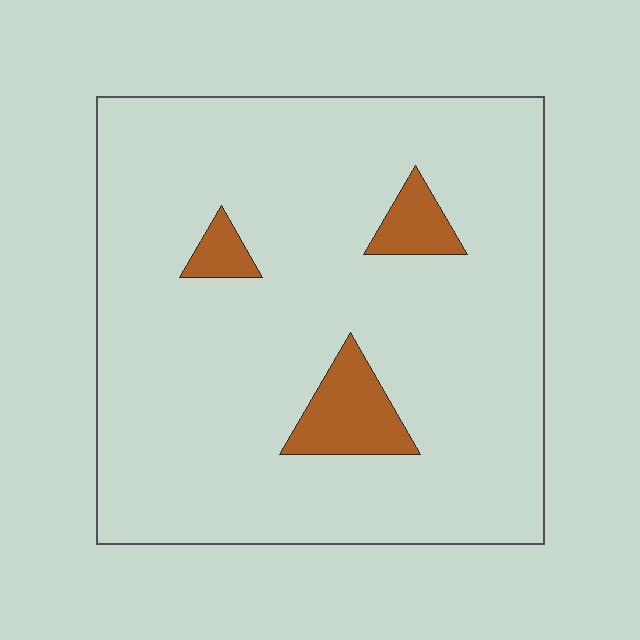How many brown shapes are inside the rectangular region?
3.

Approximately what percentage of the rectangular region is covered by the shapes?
Approximately 10%.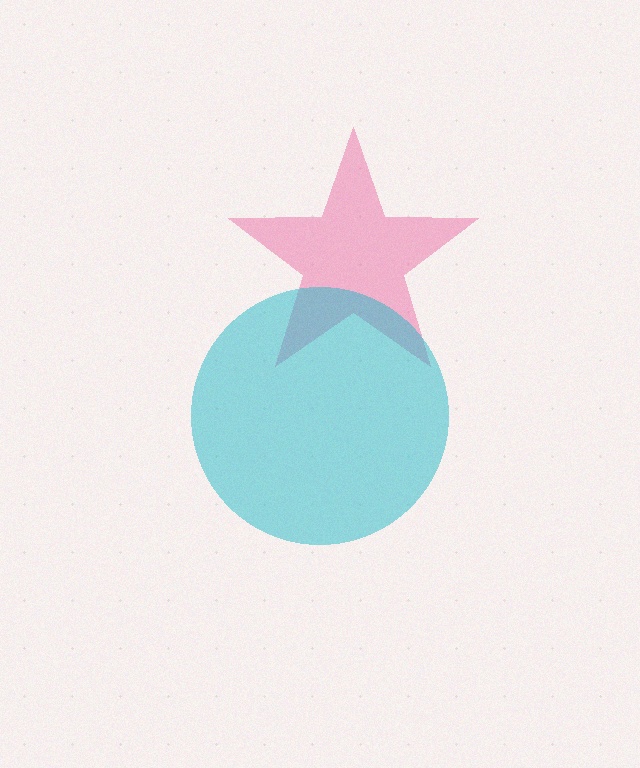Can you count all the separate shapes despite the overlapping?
Yes, there are 2 separate shapes.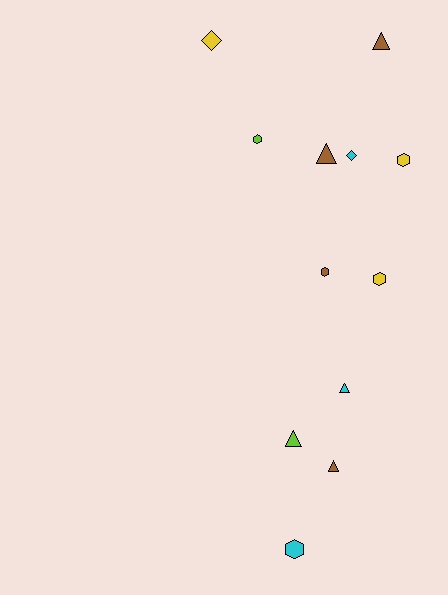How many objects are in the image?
There are 12 objects.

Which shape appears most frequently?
Triangle, with 5 objects.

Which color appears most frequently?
Brown, with 4 objects.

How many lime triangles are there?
There is 1 lime triangle.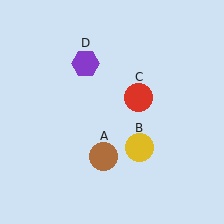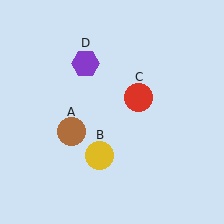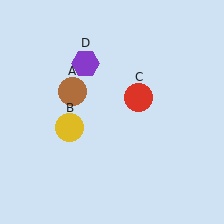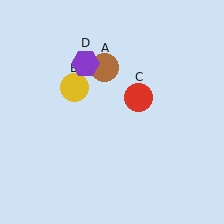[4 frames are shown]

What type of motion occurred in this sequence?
The brown circle (object A), yellow circle (object B) rotated clockwise around the center of the scene.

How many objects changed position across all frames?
2 objects changed position: brown circle (object A), yellow circle (object B).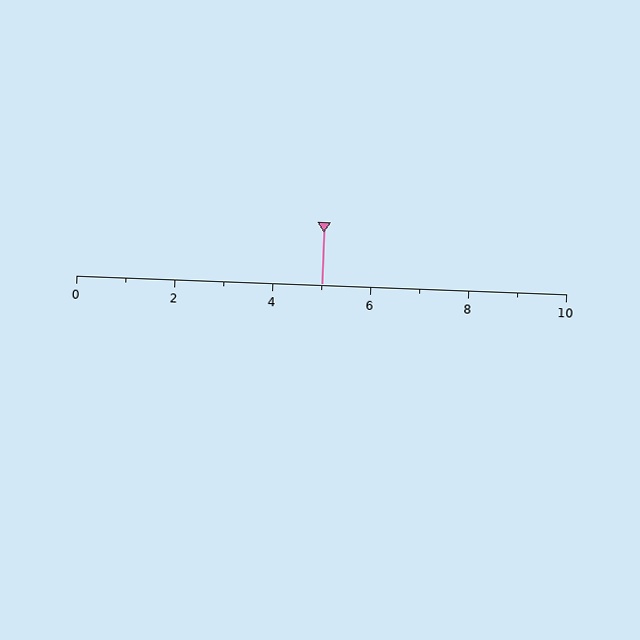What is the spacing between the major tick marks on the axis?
The major ticks are spaced 2 apart.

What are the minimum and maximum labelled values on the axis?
The axis runs from 0 to 10.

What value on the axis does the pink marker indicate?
The marker indicates approximately 5.